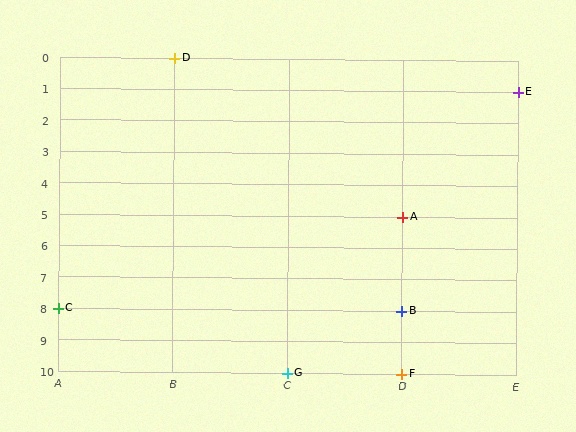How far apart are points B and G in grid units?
Points B and G are 1 column and 2 rows apart (about 2.2 grid units diagonally).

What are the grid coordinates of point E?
Point E is at grid coordinates (E, 1).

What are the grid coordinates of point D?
Point D is at grid coordinates (B, 0).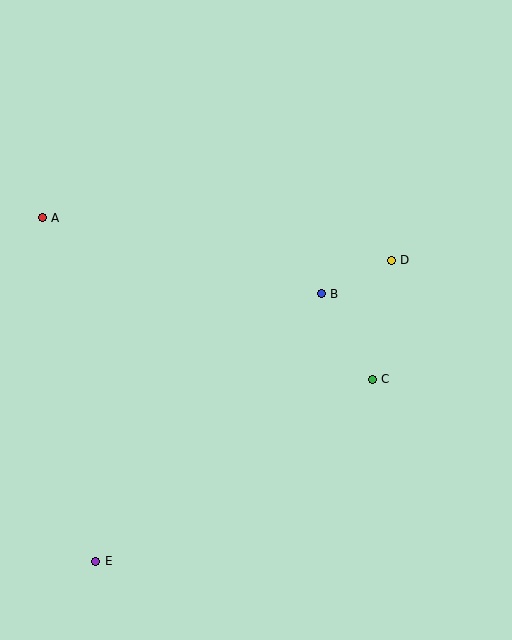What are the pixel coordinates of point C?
Point C is at (372, 379).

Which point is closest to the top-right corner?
Point D is closest to the top-right corner.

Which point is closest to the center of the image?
Point B at (321, 294) is closest to the center.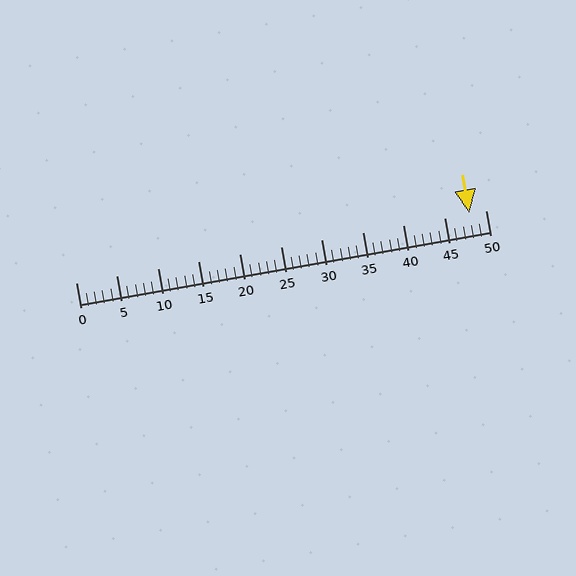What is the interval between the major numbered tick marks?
The major tick marks are spaced 5 units apart.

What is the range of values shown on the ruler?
The ruler shows values from 0 to 50.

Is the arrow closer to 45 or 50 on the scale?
The arrow is closer to 50.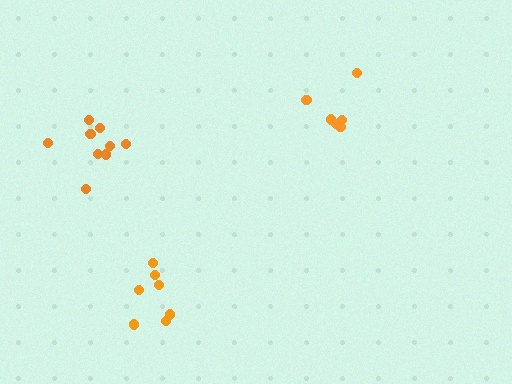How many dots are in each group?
Group 1: 6 dots, Group 2: 7 dots, Group 3: 9 dots (22 total).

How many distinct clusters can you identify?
There are 3 distinct clusters.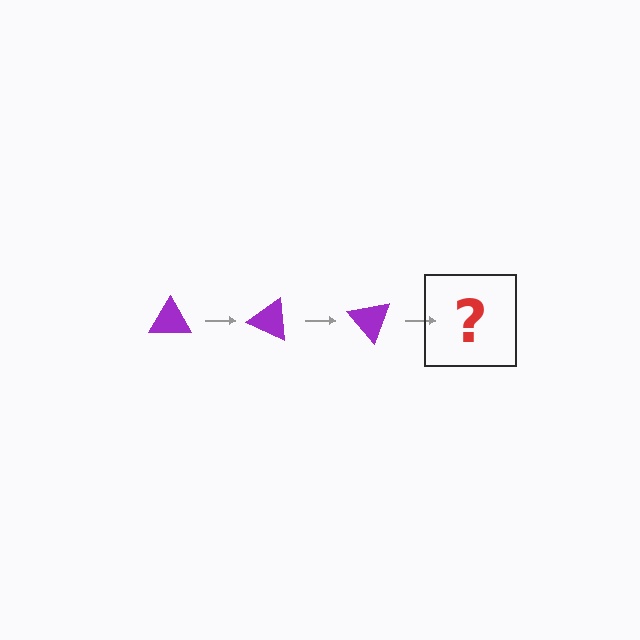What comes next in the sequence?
The next element should be a purple triangle rotated 75 degrees.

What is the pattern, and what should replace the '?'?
The pattern is that the triangle rotates 25 degrees each step. The '?' should be a purple triangle rotated 75 degrees.